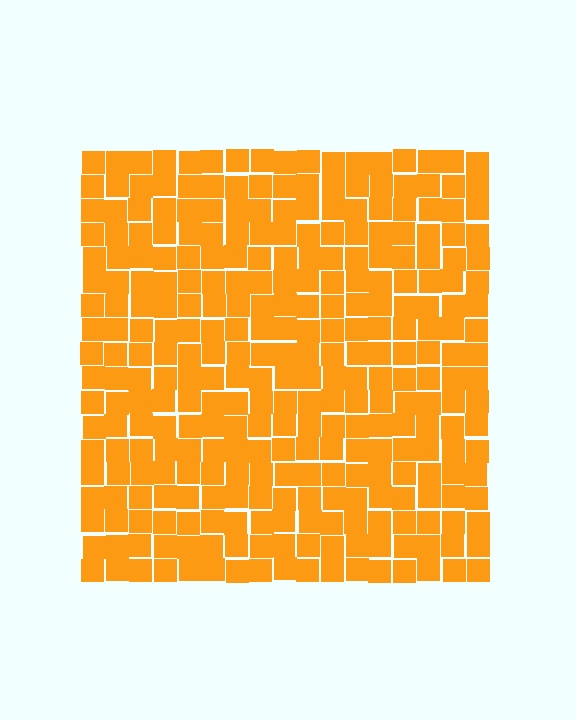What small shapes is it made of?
It is made of small squares.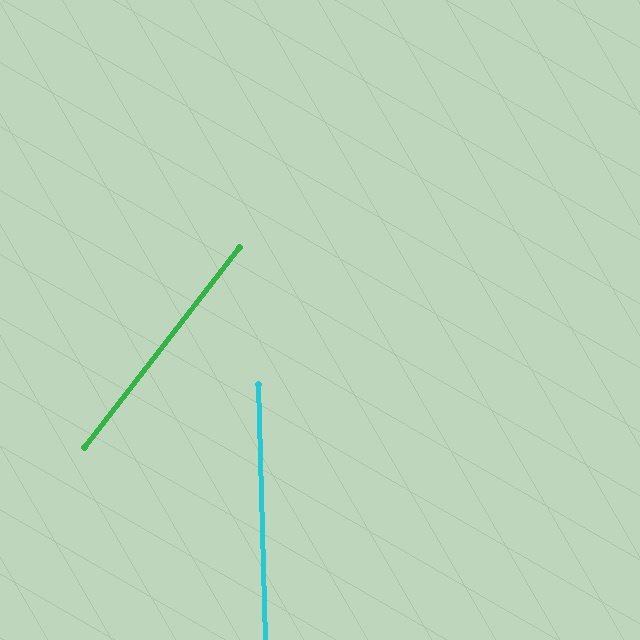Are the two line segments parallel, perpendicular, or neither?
Neither parallel nor perpendicular — they differ by about 39°.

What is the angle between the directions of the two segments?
Approximately 39 degrees.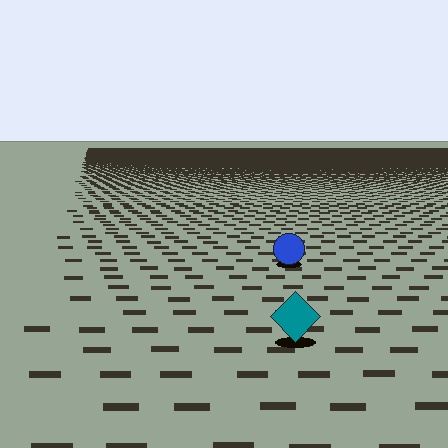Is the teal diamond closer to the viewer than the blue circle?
Yes. The teal diamond is closer — you can tell from the texture gradient: the ground texture is coarser near it.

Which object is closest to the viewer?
The teal diamond is closest. The texture marks near it are larger and more spread out.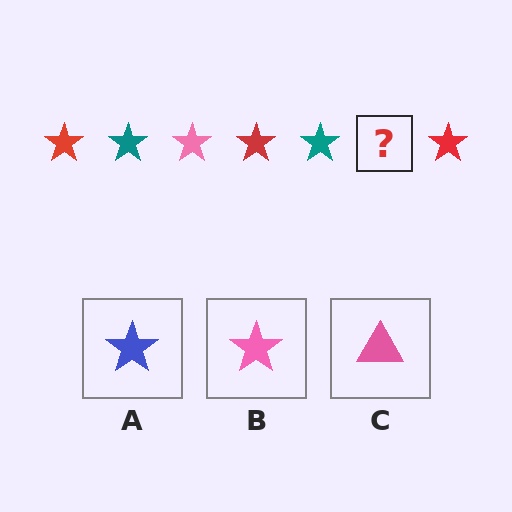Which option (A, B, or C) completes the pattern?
B.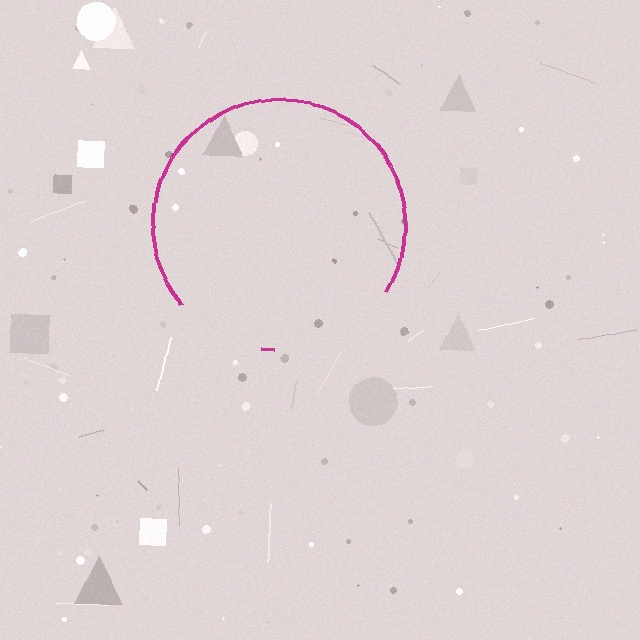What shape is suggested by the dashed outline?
The dashed outline suggests a circle.